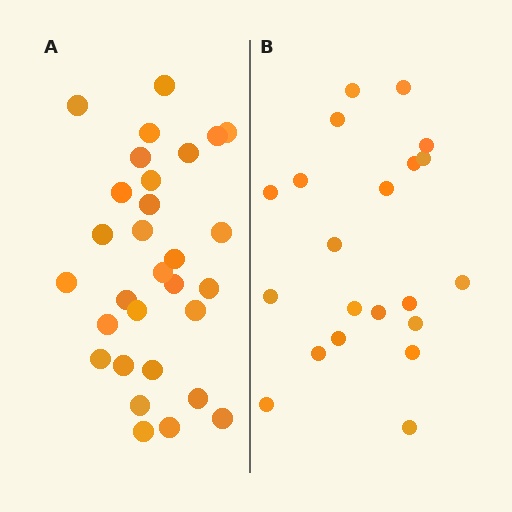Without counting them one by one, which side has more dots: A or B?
Region A (the left region) has more dots.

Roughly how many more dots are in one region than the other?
Region A has roughly 8 or so more dots than region B.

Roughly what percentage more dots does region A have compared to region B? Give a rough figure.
About 45% more.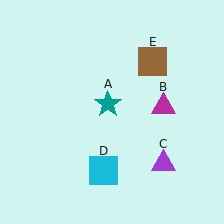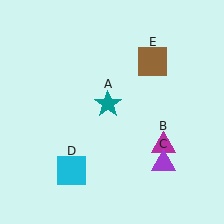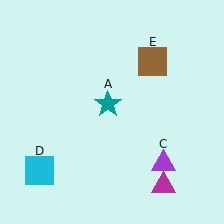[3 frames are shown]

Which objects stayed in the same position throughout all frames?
Teal star (object A) and purple triangle (object C) and brown square (object E) remained stationary.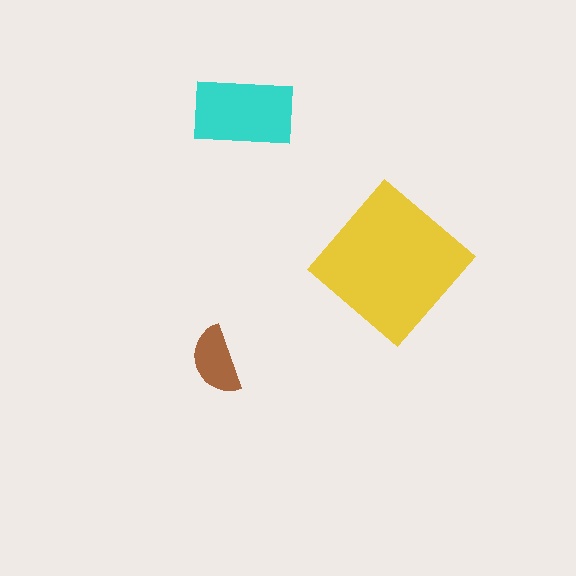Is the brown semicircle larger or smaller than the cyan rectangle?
Smaller.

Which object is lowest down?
The brown semicircle is bottommost.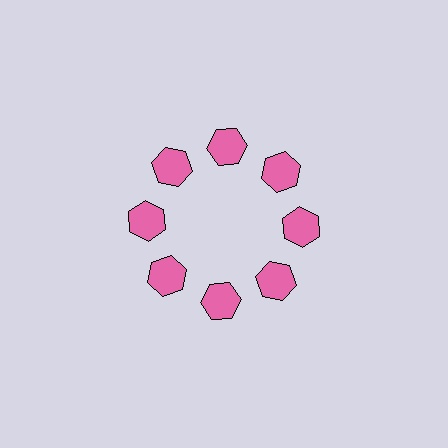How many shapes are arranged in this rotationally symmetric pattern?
There are 8 shapes, arranged in 8 groups of 1.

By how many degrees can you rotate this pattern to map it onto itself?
The pattern maps onto itself every 45 degrees of rotation.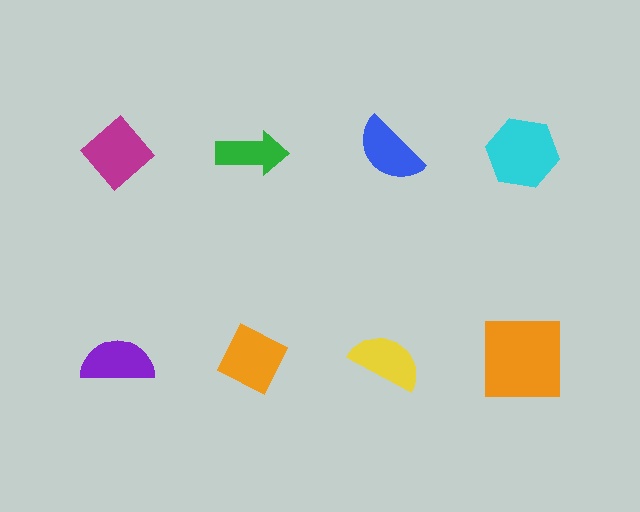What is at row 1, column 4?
A cyan hexagon.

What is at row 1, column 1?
A magenta diamond.